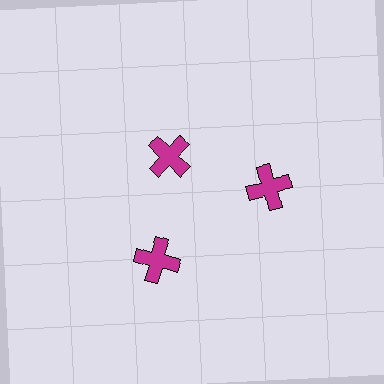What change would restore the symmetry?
The symmetry would be restored by moving it outward, back onto the ring so that all 3 crosses sit at equal angles and equal distance from the center.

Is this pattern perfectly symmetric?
No. The 3 magenta crosses are arranged in a ring, but one element near the 11 o'clock position is pulled inward toward the center, breaking the 3-fold rotational symmetry.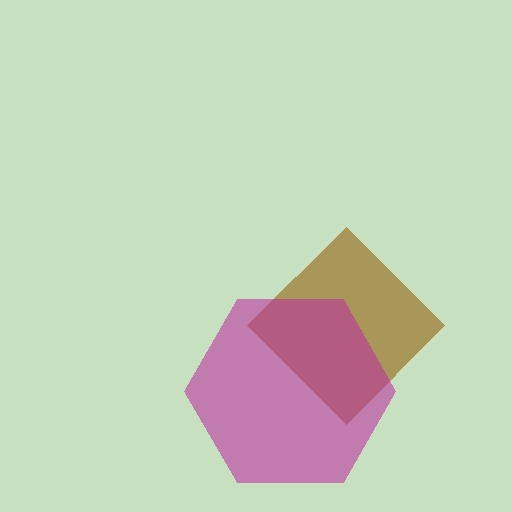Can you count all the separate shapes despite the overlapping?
Yes, there are 2 separate shapes.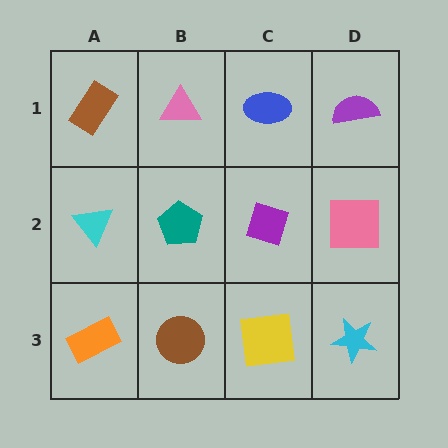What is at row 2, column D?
A pink square.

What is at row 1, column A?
A brown rectangle.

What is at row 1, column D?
A purple semicircle.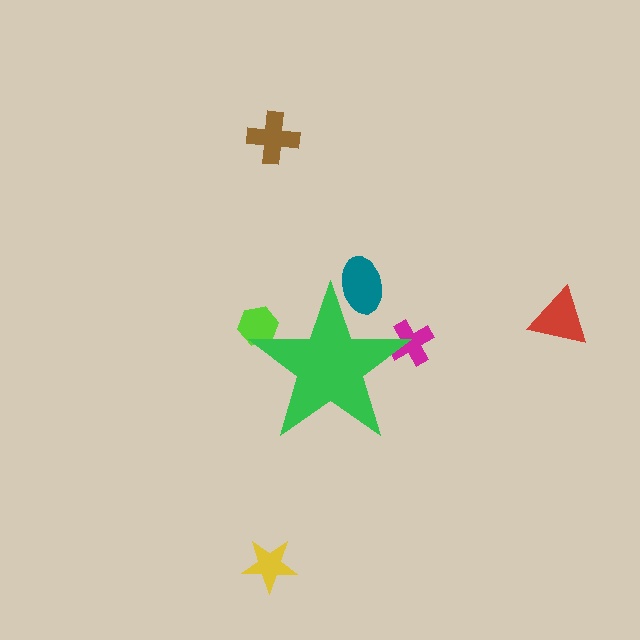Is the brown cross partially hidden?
No, the brown cross is fully visible.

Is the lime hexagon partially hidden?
Yes, the lime hexagon is partially hidden behind the green star.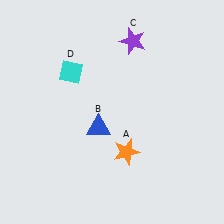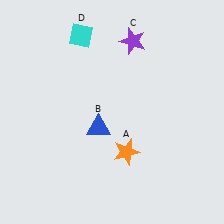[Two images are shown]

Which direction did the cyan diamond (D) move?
The cyan diamond (D) moved up.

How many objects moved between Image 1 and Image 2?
1 object moved between the two images.